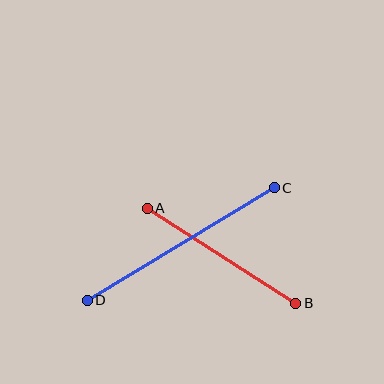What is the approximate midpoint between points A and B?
The midpoint is at approximately (222, 256) pixels.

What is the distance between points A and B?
The distance is approximately 177 pixels.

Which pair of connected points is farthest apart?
Points C and D are farthest apart.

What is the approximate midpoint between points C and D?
The midpoint is at approximately (181, 244) pixels.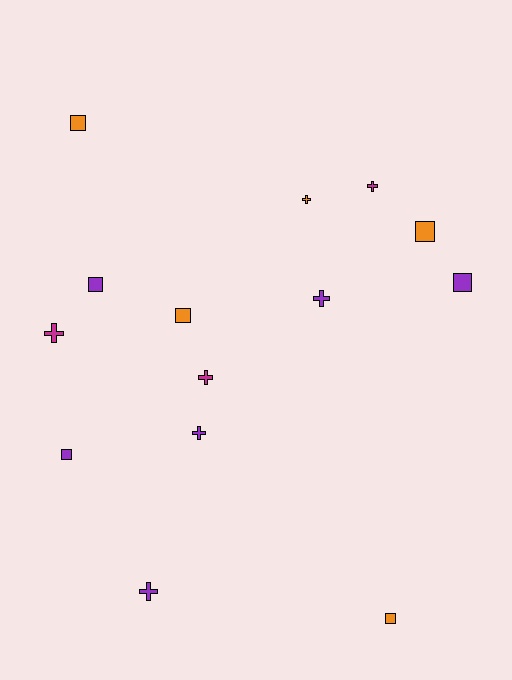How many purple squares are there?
There are 3 purple squares.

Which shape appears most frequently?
Square, with 7 objects.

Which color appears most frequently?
Purple, with 6 objects.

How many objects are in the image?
There are 14 objects.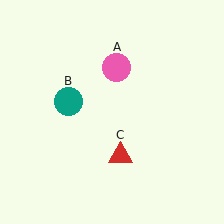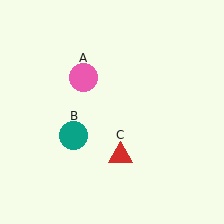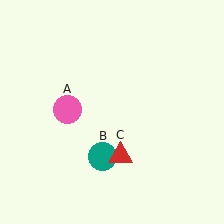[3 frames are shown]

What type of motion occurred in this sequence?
The pink circle (object A), teal circle (object B) rotated counterclockwise around the center of the scene.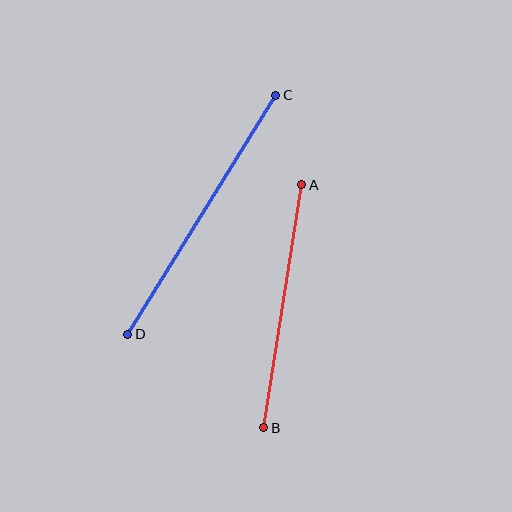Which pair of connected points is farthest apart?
Points C and D are farthest apart.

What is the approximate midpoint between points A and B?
The midpoint is at approximately (283, 306) pixels.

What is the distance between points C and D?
The distance is approximately 281 pixels.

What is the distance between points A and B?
The distance is approximately 246 pixels.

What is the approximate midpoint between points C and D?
The midpoint is at approximately (202, 215) pixels.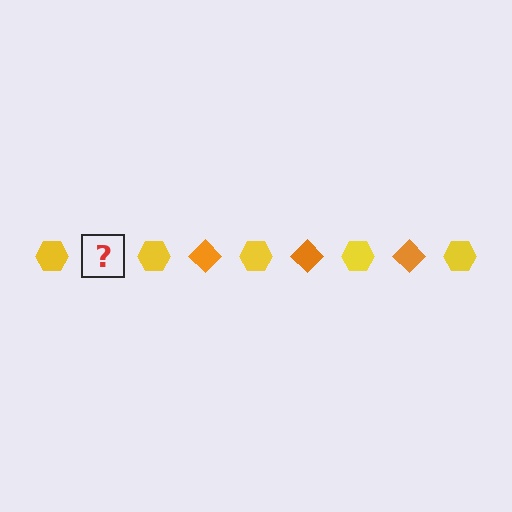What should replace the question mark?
The question mark should be replaced with an orange diamond.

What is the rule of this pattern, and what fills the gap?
The rule is that the pattern alternates between yellow hexagon and orange diamond. The gap should be filled with an orange diamond.